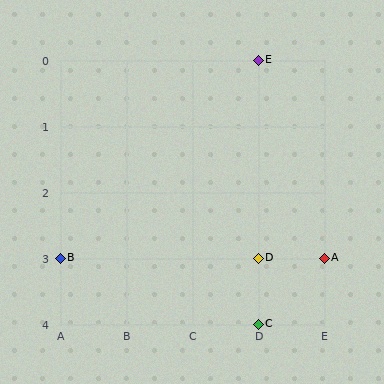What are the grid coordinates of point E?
Point E is at grid coordinates (D, 0).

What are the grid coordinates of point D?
Point D is at grid coordinates (D, 3).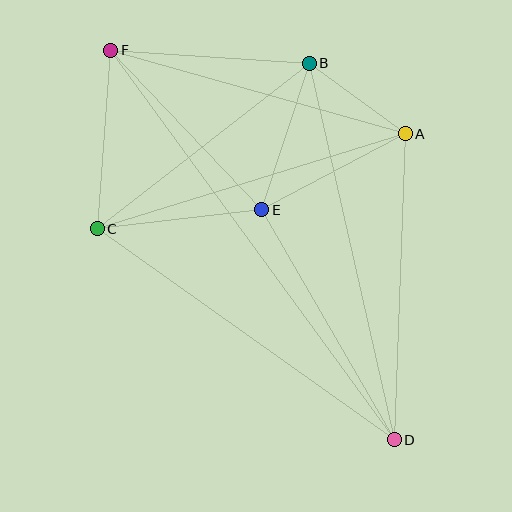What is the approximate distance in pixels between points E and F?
The distance between E and F is approximately 220 pixels.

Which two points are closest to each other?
Points A and B are closest to each other.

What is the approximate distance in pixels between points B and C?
The distance between B and C is approximately 269 pixels.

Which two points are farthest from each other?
Points D and F are farthest from each other.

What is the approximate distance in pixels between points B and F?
The distance between B and F is approximately 199 pixels.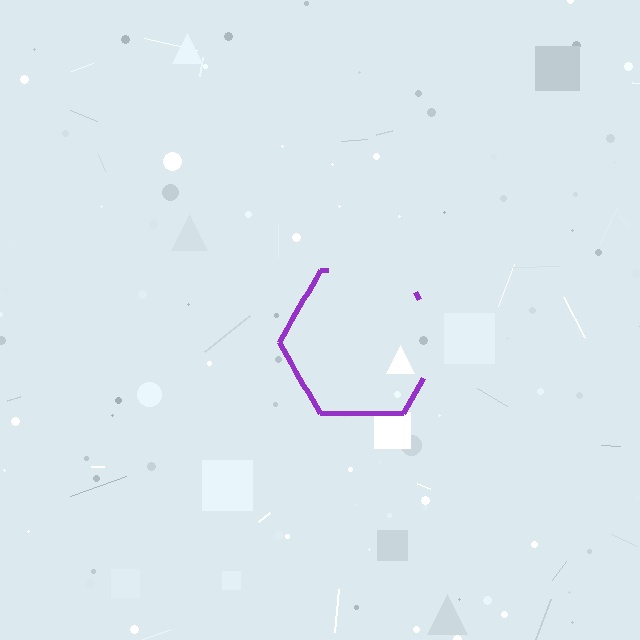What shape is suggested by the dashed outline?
The dashed outline suggests a hexagon.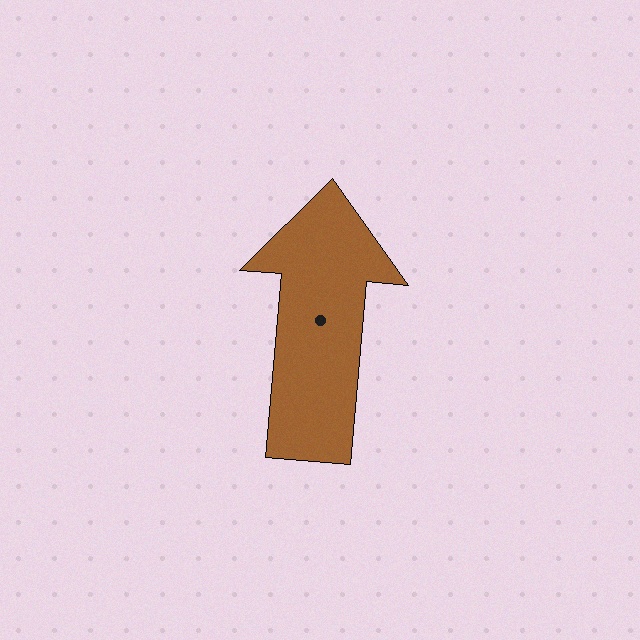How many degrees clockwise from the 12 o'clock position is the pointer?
Approximately 5 degrees.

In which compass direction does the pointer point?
North.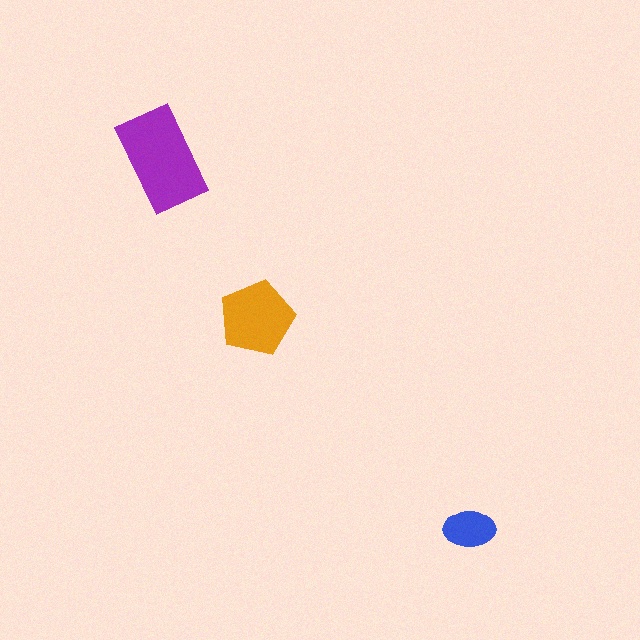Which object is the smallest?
The blue ellipse.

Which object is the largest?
The purple rectangle.